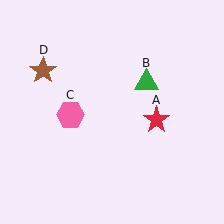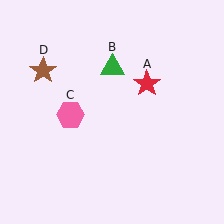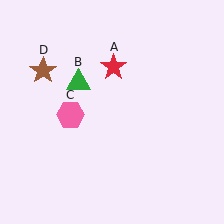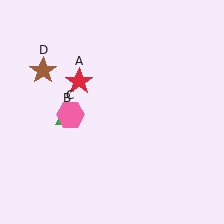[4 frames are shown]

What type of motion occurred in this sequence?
The red star (object A), green triangle (object B) rotated counterclockwise around the center of the scene.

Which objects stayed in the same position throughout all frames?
Pink hexagon (object C) and brown star (object D) remained stationary.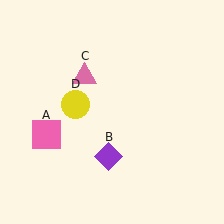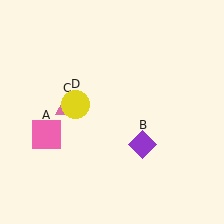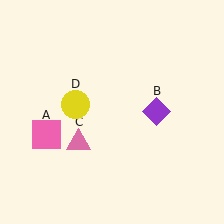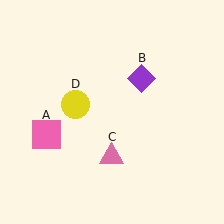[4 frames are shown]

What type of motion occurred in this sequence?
The purple diamond (object B), pink triangle (object C) rotated counterclockwise around the center of the scene.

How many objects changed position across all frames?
2 objects changed position: purple diamond (object B), pink triangle (object C).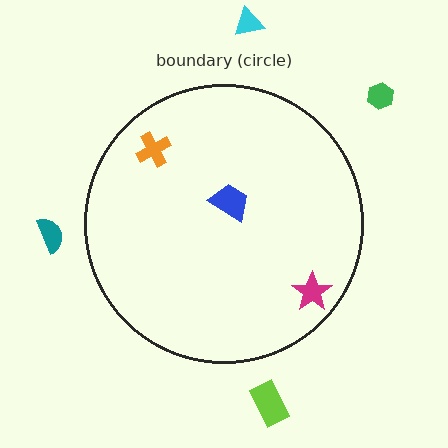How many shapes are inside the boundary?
3 inside, 4 outside.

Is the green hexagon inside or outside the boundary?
Outside.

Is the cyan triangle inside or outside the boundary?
Outside.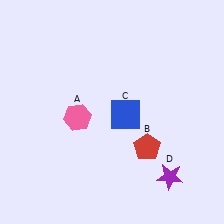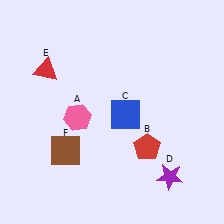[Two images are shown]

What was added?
A red triangle (E), a brown square (F) were added in Image 2.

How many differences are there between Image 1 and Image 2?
There are 2 differences between the two images.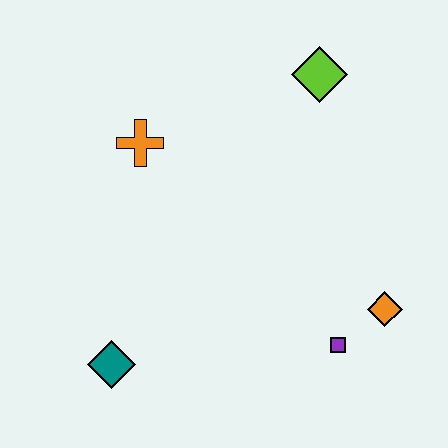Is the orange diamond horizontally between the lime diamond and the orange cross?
No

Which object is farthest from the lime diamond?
The teal diamond is farthest from the lime diamond.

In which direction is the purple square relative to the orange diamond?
The purple square is to the left of the orange diamond.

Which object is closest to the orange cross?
The lime diamond is closest to the orange cross.